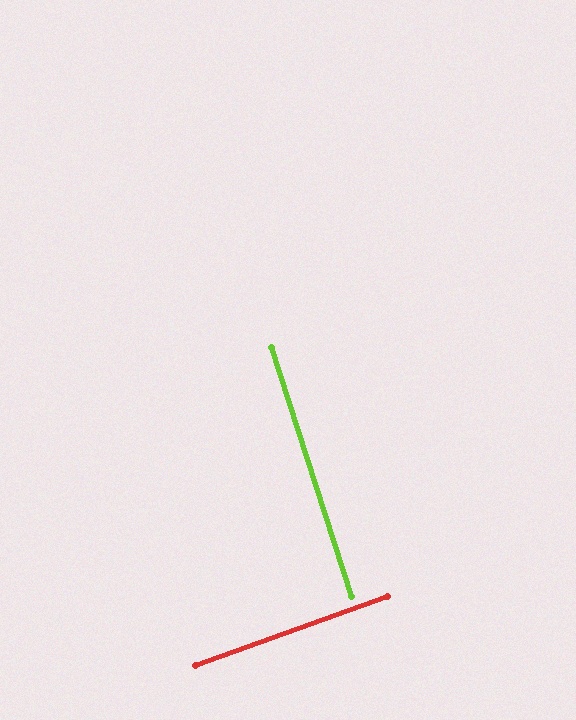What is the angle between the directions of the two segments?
Approximately 88 degrees.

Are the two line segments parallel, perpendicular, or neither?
Perpendicular — they meet at approximately 88°.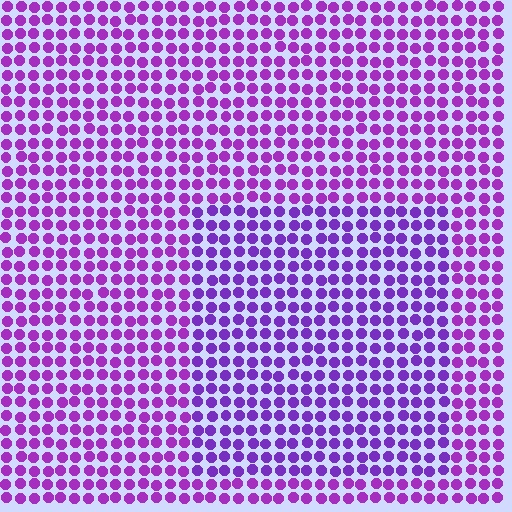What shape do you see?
I see a rectangle.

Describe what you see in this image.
The image is filled with small purple elements in a uniform arrangement. A rectangle-shaped region is visible where the elements are tinted to a slightly different hue, forming a subtle color boundary.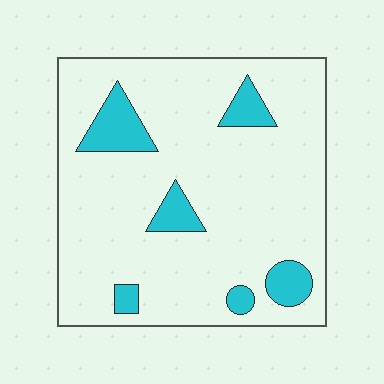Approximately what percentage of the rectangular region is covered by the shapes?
Approximately 15%.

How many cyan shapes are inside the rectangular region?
6.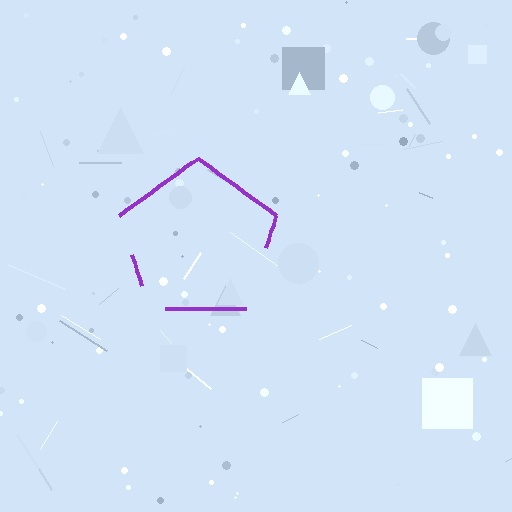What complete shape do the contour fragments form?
The contour fragments form a pentagon.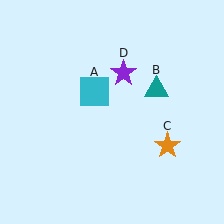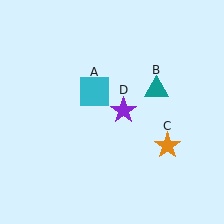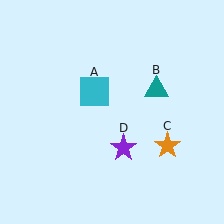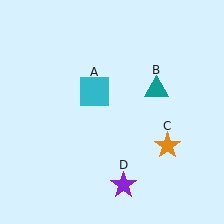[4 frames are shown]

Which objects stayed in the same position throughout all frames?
Cyan square (object A) and teal triangle (object B) and orange star (object C) remained stationary.